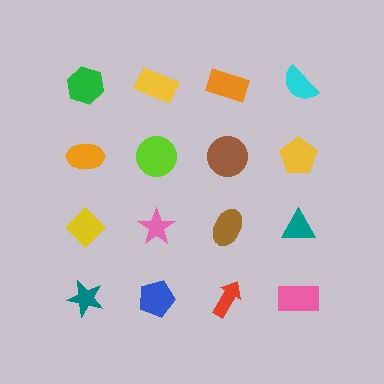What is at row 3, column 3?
A brown ellipse.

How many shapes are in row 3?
4 shapes.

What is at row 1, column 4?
A cyan semicircle.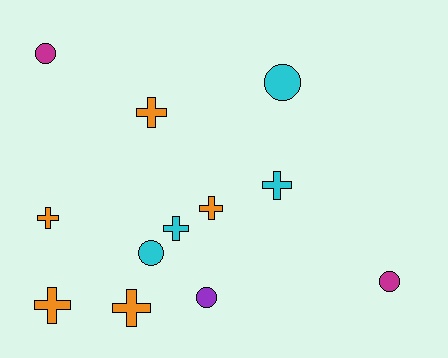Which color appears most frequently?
Orange, with 5 objects.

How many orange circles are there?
There are no orange circles.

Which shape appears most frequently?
Cross, with 7 objects.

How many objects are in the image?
There are 12 objects.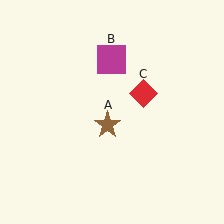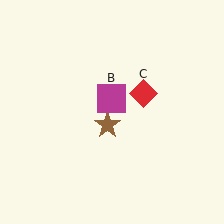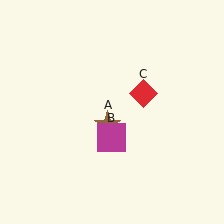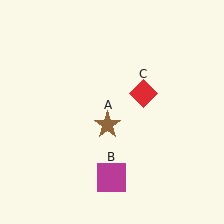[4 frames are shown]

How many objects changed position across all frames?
1 object changed position: magenta square (object B).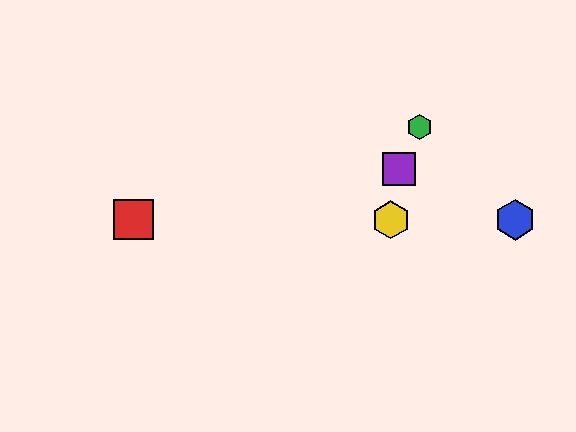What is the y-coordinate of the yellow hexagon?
The yellow hexagon is at y≈220.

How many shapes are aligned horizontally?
3 shapes (the red square, the blue hexagon, the yellow hexagon) are aligned horizontally.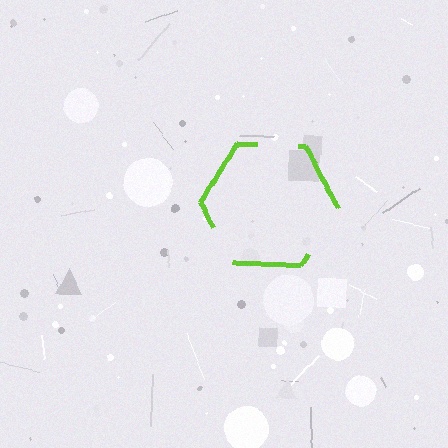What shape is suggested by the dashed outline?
The dashed outline suggests a hexagon.